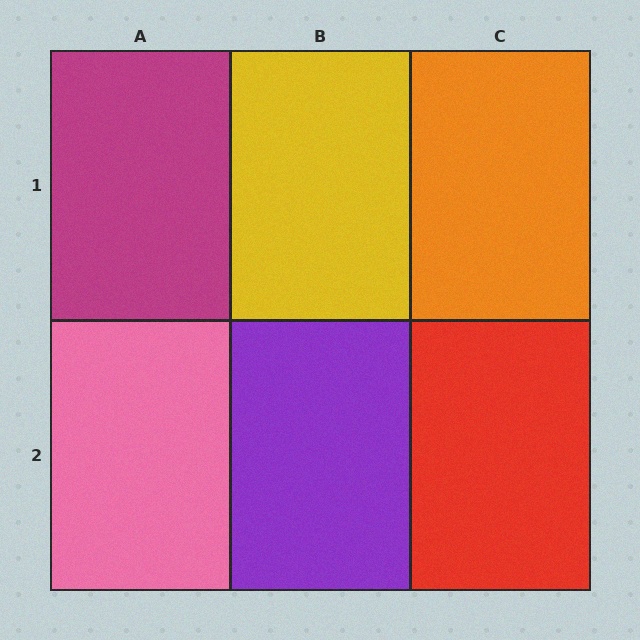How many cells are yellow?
1 cell is yellow.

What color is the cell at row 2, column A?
Pink.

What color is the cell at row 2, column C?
Red.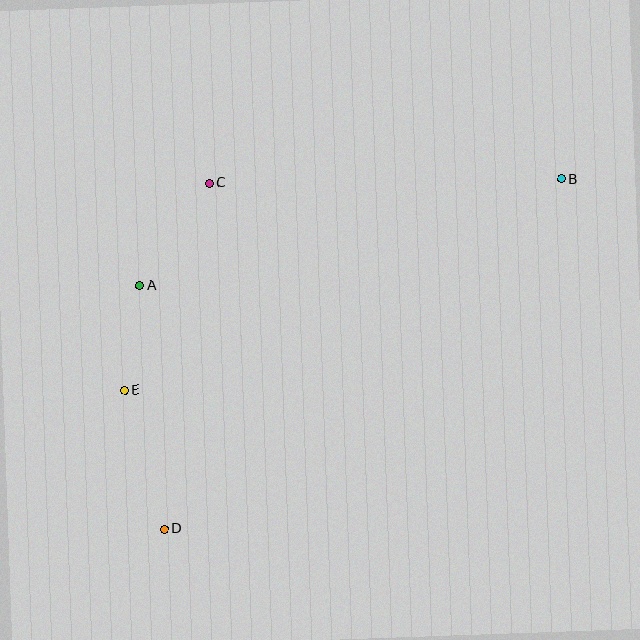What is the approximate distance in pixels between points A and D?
The distance between A and D is approximately 245 pixels.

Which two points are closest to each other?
Points A and E are closest to each other.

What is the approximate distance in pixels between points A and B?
The distance between A and B is approximately 435 pixels.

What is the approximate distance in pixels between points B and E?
The distance between B and E is approximately 485 pixels.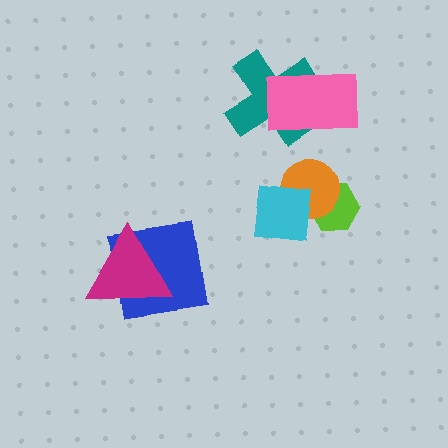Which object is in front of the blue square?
The magenta triangle is in front of the blue square.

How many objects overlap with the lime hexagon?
2 objects overlap with the lime hexagon.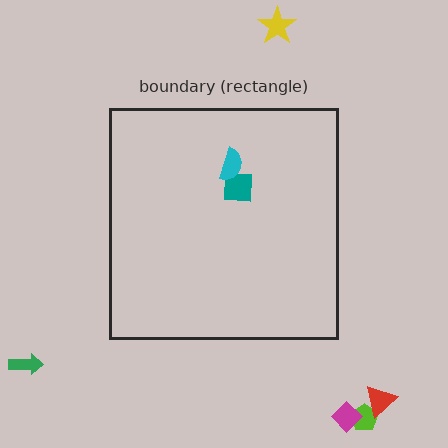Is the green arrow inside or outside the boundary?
Outside.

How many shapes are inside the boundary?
2 inside, 5 outside.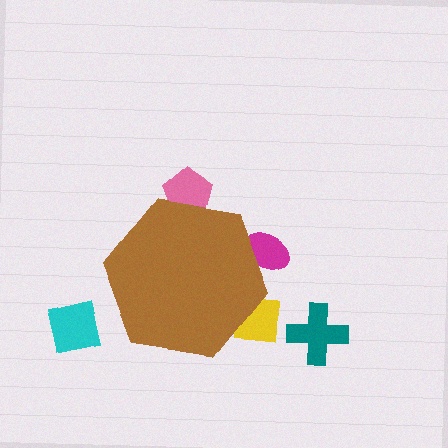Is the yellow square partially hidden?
Yes, the yellow square is partially hidden behind the brown hexagon.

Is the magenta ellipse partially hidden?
Yes, the magenta ellipse is partially hidden behind the brown hexagon.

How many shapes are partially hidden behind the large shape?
3 shapes are partially hidden.